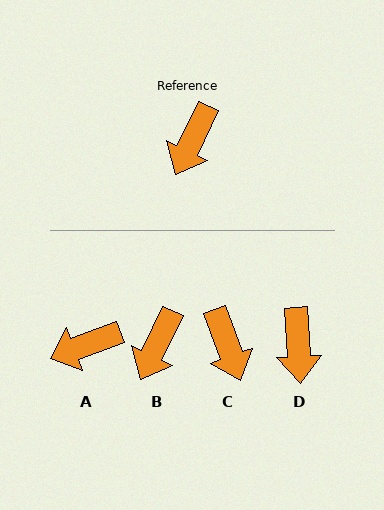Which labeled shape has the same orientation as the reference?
B.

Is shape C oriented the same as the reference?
No, it is off by about 46 degrees.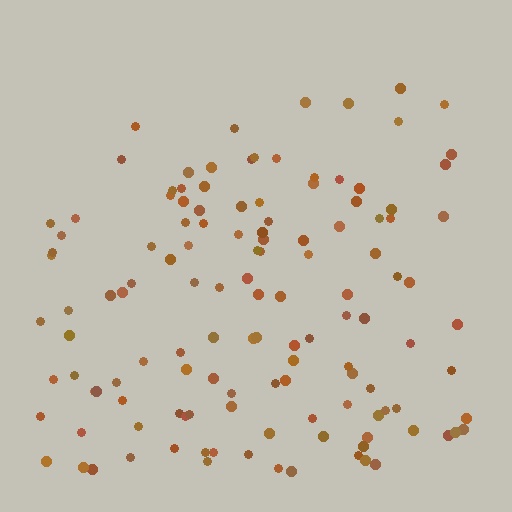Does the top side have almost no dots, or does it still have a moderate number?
Still a moderate number, just noticeably fewer than the bottom.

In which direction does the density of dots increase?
From top to bottom, with the bottom side densest.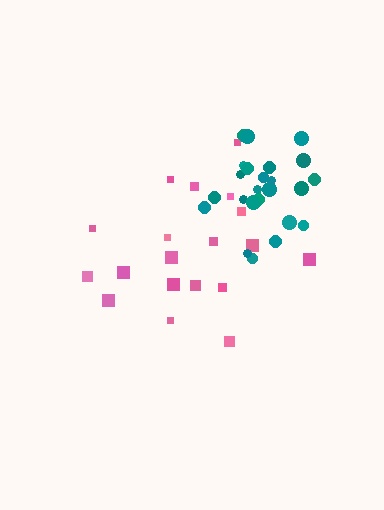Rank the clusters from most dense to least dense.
teal, pink.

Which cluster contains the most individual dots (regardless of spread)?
Teal (24).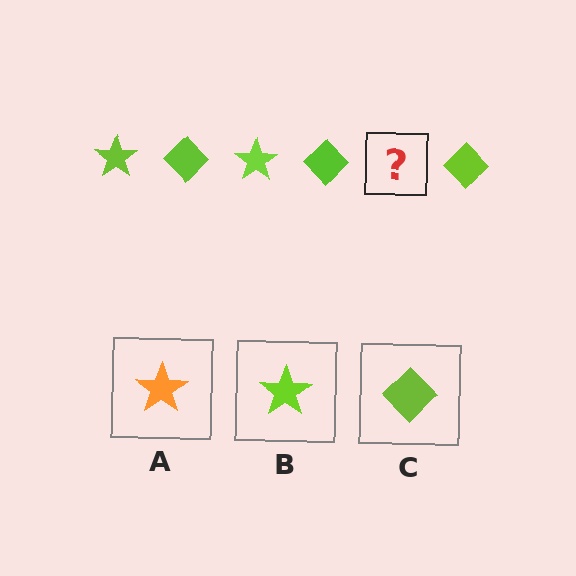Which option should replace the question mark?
Option B.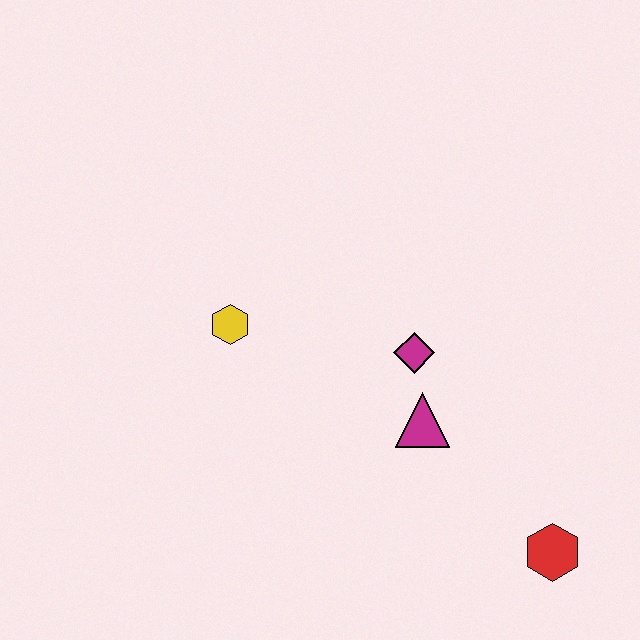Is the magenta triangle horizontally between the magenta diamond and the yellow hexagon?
No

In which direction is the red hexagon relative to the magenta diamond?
The red hexagon is below the magenta diamond.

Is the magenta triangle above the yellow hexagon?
No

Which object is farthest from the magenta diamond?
The red hexagon is farthest from the magenta diamond.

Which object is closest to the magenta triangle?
The magenta diamond is closest to the magenta triangle.